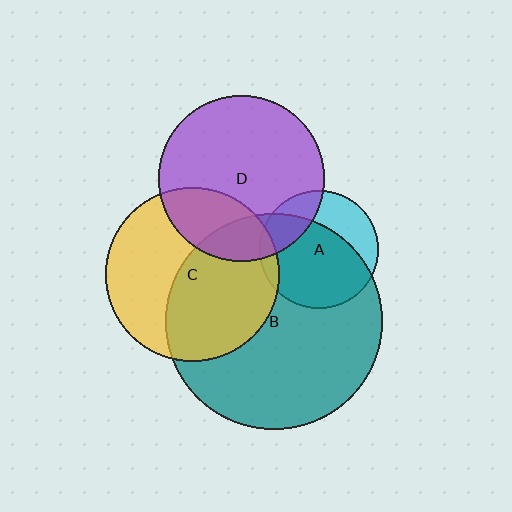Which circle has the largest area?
Circle B (teal).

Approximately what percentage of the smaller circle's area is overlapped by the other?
Approximately 5%.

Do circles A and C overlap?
Yes.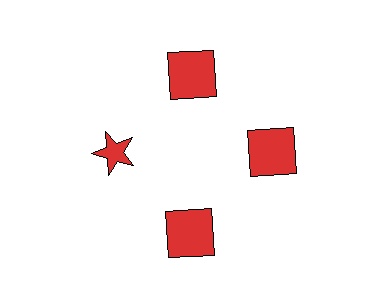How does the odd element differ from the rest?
It has a different shape: star instead of square.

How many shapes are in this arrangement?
There are 4 shapes arranged in a ring pattern.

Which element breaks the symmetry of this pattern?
The red star at roughly the 9 o'clock position breaks the symmetry. All other shapes are red squares.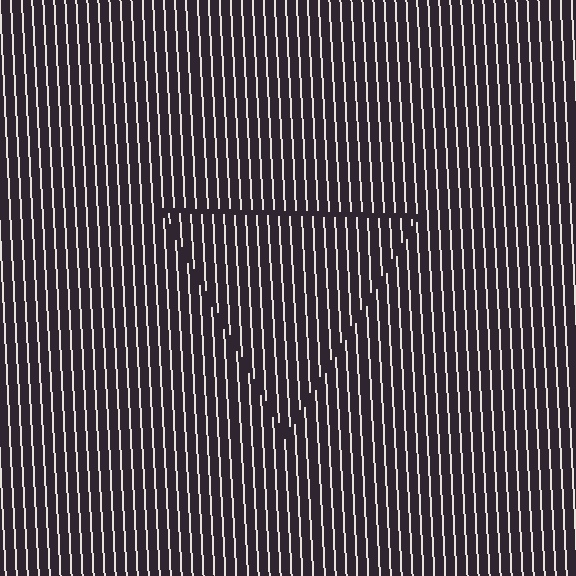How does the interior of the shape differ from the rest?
The interior of the shape contains the same grating, shifted by half a period — the contour is defined by the phase discontinuity where line-ends from the inner and outer gratings abut.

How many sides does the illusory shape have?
3 sides — the line-ends trace a triangle.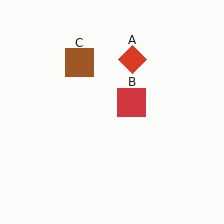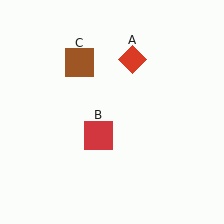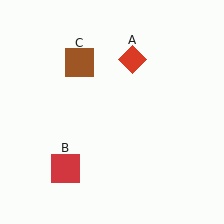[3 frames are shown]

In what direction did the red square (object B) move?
The red square (object B) moved down and to the left.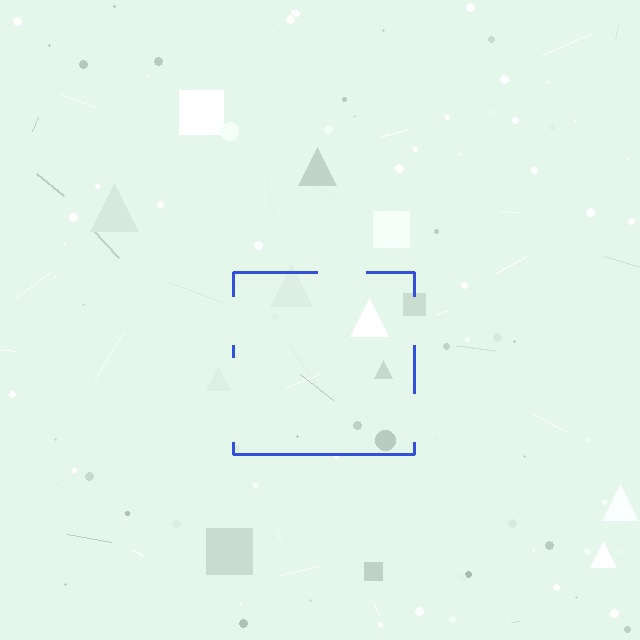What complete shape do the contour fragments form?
The contour fragments form a square.